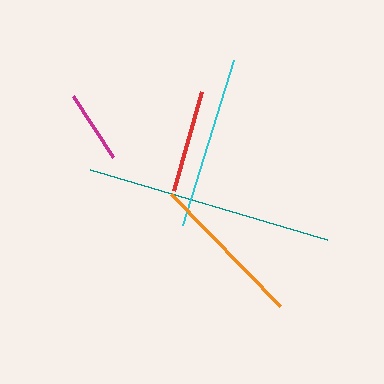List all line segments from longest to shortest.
From longest to shortest: teal, cyan, orange, red, magenta.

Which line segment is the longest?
The teal line is the longest at approximately 247 pixels.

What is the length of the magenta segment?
The magenta segment is approximately 73 pixels long.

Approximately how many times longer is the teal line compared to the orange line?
The teal line is approximately 1.6 times the length of the orange line.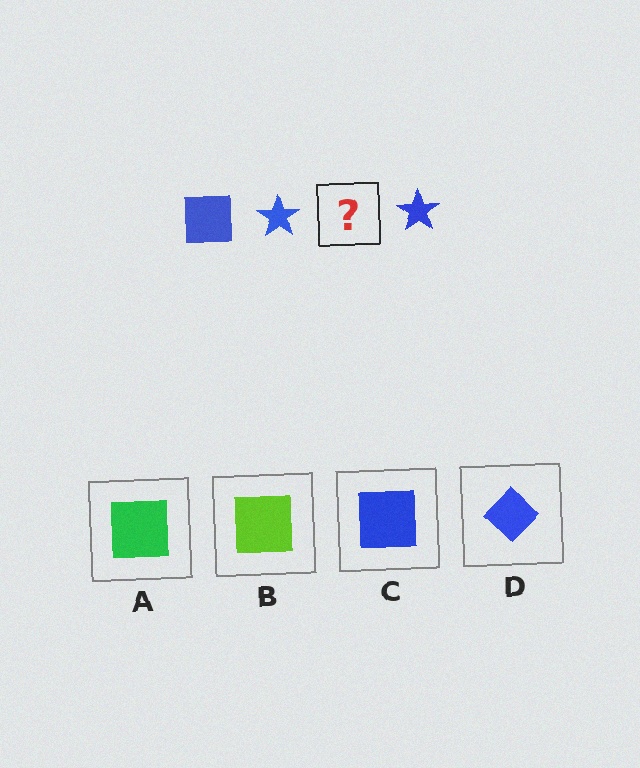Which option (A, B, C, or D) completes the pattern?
C.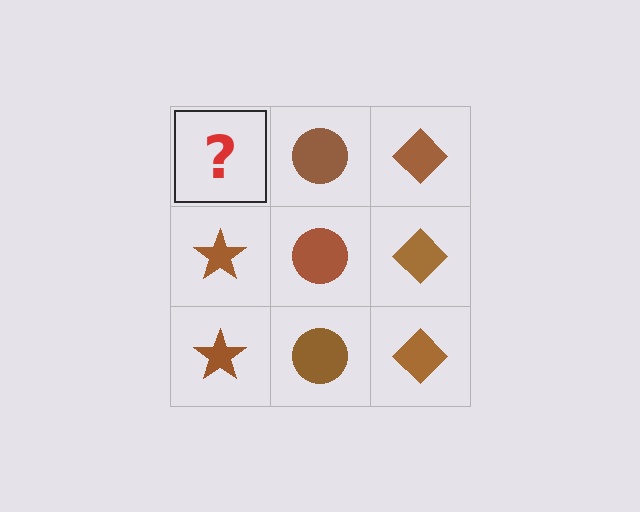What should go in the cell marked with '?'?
The missing cell should contain a brown star.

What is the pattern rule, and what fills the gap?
The rule is that each column has a consistent shape. The gap should be filled with a brown star.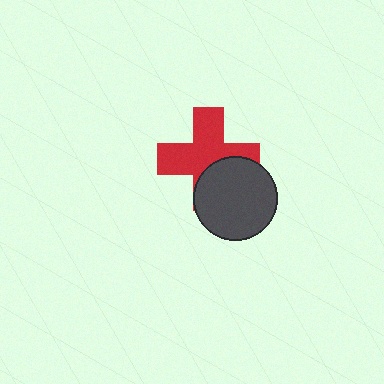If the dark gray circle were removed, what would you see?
You would see the complete red cross.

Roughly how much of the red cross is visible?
About half of it is visible (roughly 64%).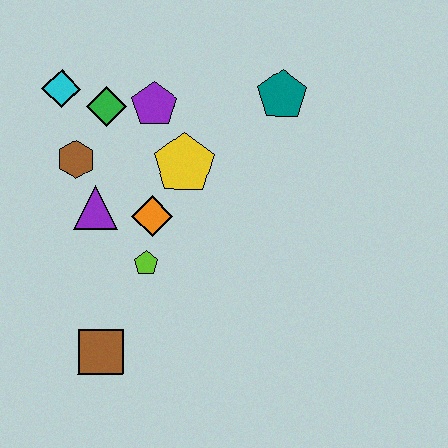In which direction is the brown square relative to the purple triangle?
The brown square is below the purple triangle.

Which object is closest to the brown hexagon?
The purple triangle is closest to the brown hexagon.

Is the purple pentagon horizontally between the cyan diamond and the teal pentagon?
Yes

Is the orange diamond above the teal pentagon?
No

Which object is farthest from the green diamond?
The brown square is farthest from the green diamond.